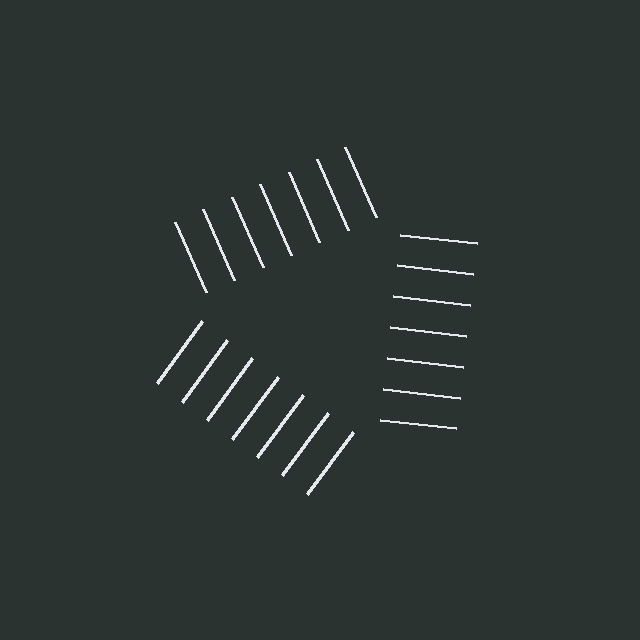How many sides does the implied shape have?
3 sides — the line-ends trace a triangle.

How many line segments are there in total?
21 — 7 along each of the 3 edges.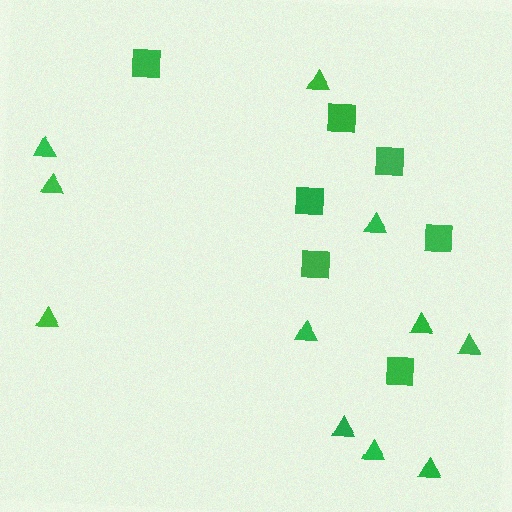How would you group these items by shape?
There are 2 groups: one group of triangles (11) and one group of squares (7).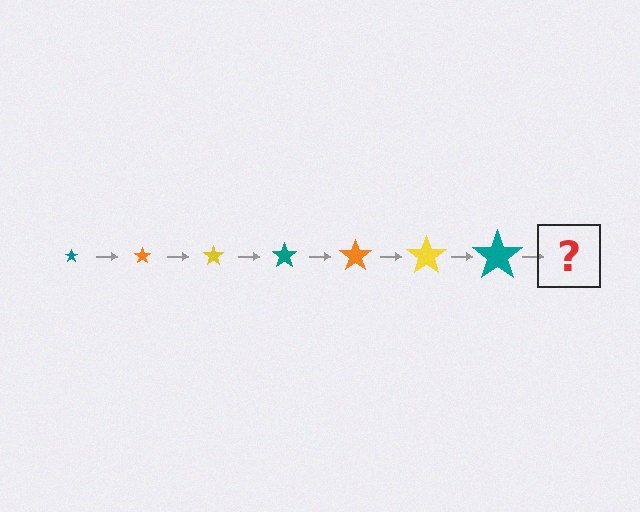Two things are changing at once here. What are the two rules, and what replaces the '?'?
The two rules are that the star grows larger each step and the color cycles through teal, orange, and yellow. The '?' should be an orange star, larger than the previous one.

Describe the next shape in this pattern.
It should be an orange star, larger than the previous one.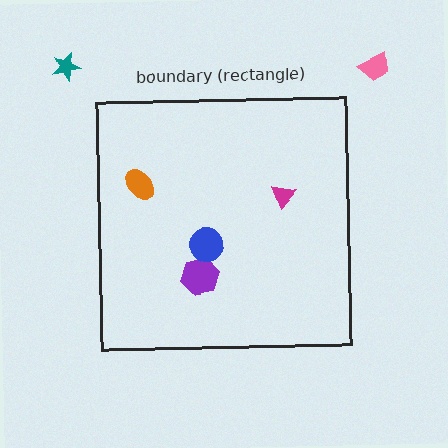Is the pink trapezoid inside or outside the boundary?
Outside.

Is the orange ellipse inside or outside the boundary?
Inside.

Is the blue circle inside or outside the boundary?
Inside.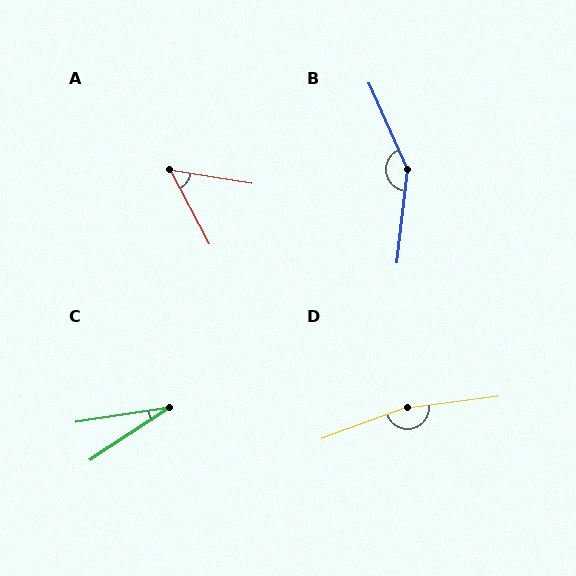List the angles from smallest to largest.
C (25°), A (52°), B (150°), D (167°).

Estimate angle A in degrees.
Approximately 52 degrees.